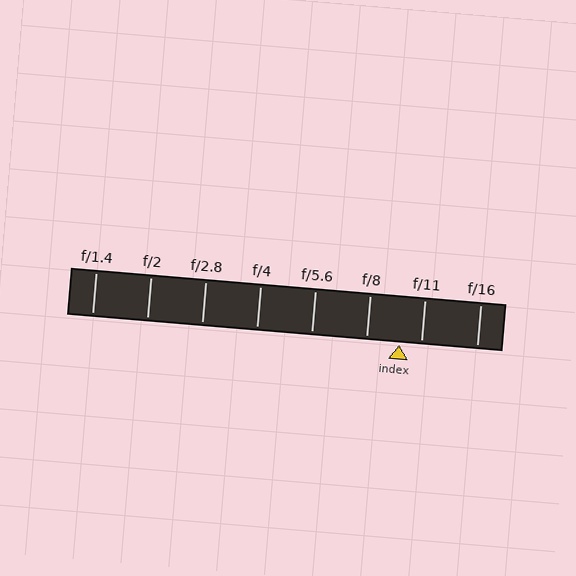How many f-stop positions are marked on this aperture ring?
There are 8 f-stop positions marked.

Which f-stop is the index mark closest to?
The index mark is closest to f/11.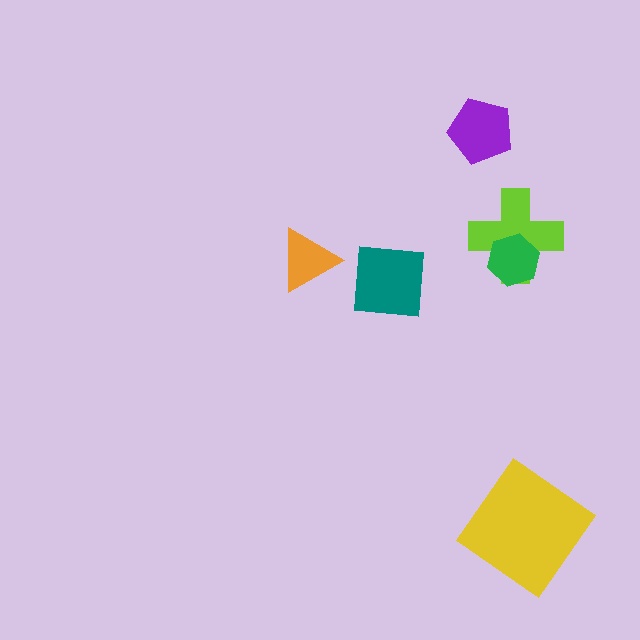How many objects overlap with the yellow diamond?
0 objects overlap with the yellow diamond.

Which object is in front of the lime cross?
The green hexagon is in front of the lime cross.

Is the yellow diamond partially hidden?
No, no other shape covers it.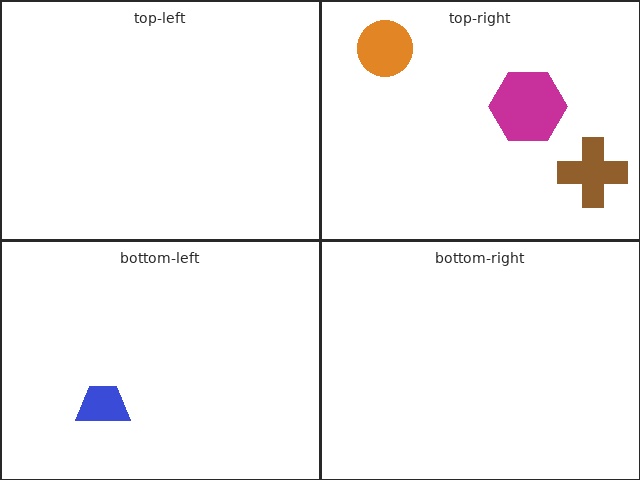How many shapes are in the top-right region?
3.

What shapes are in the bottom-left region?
The blue trapezoid.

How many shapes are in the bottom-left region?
1.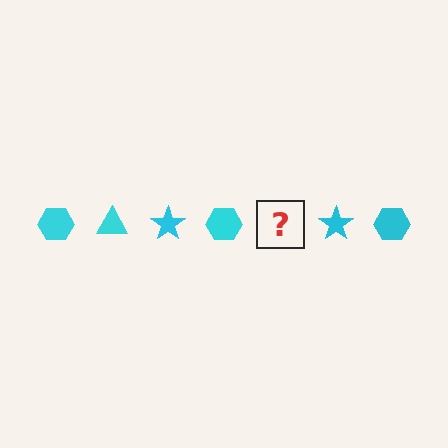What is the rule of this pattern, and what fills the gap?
The rule is that the pattern cycles through hexagon, triangle, star shapes in cyan. The gap should be filled with a cyan triangle.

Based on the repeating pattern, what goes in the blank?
The blank should be a cyan triangle.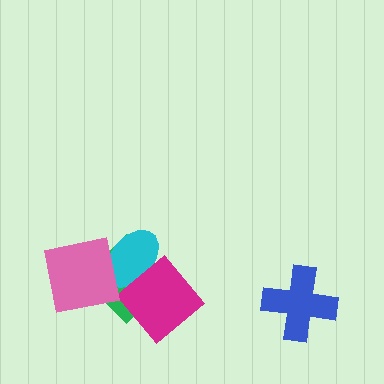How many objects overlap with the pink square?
2 objects overlap with the pink square.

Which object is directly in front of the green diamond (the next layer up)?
The cyan ellipse is directly in front of the green diamond.